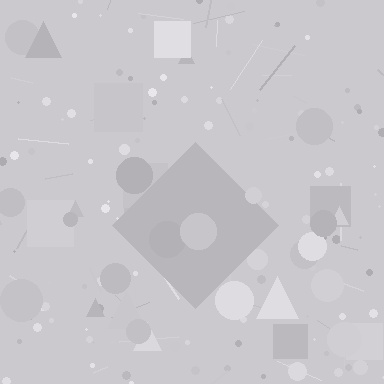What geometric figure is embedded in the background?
A diamond is embedded in the background.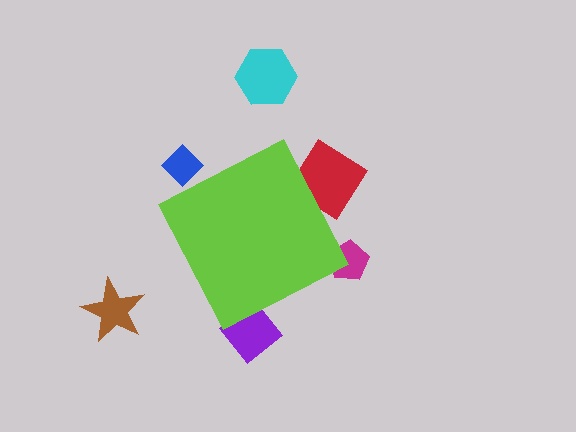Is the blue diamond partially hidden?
Yes, the blue diamond is partially hidden behind the lime diamond.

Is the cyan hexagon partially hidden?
No, the cyan hexagon is fully visible.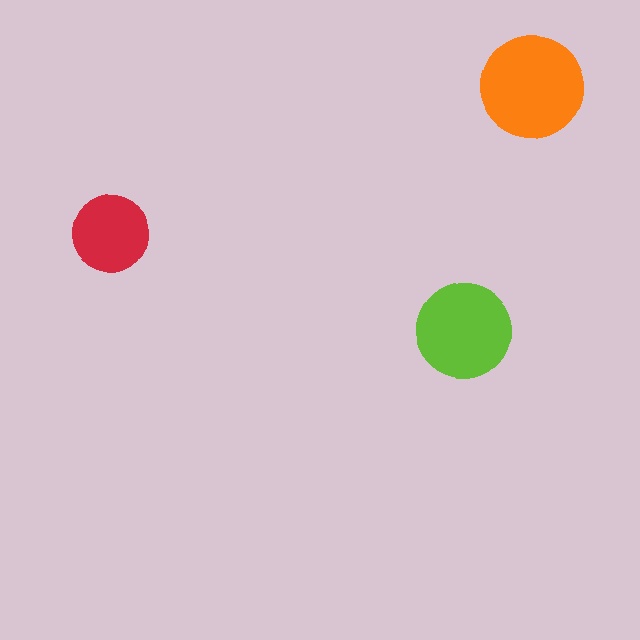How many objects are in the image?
There are 3 objects in the image.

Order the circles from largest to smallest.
the orange one, the lime one, the red one.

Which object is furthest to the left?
The red circle is leftmost.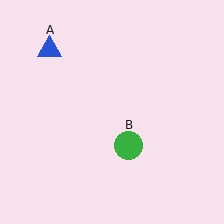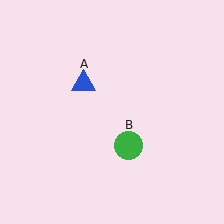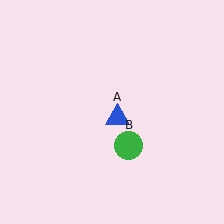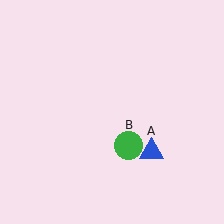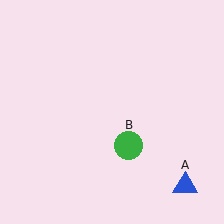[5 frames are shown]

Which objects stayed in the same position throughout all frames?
Green circle (object B) remained stationary.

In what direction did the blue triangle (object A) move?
The blue triangle (object A) moved down and to the right.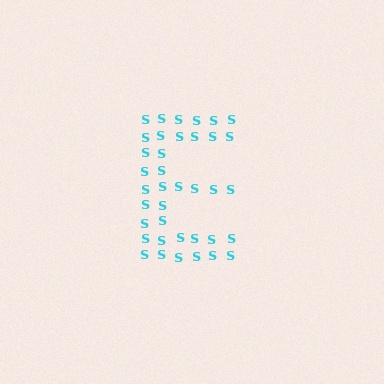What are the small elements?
The small elements are letter S's.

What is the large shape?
The large shape is the letter E.